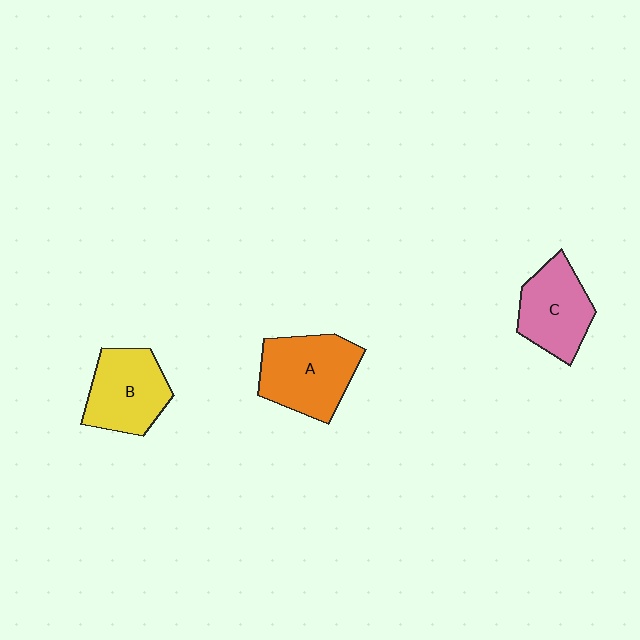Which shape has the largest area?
Shape A (orange).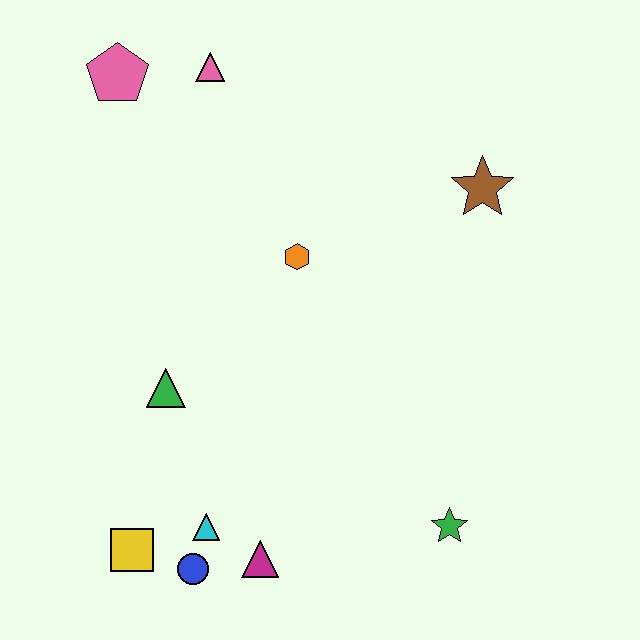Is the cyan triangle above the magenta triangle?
Yes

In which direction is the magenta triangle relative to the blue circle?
The magenta triangle is to the right of the blue circle.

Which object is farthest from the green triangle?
The brown star is farthest from the green triangle.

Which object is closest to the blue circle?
The cyan triangle is closest to the blue circle.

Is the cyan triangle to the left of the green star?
Yes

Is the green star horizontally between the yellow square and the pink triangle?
No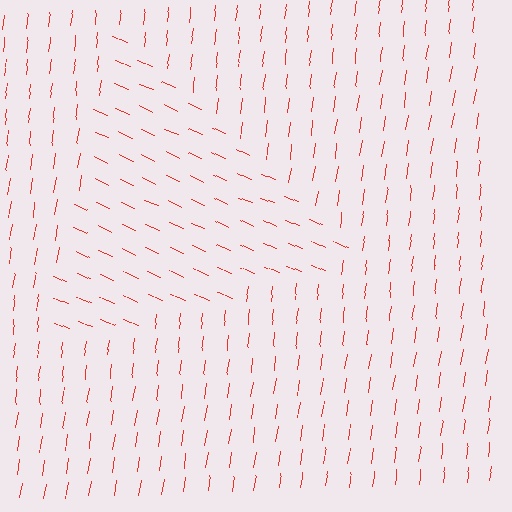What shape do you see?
I see a triangle.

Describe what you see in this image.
The image is filled with small red line segments. A triangle region in the image has lines oriented differently from the surrounding lines, creating a visible texture boundary.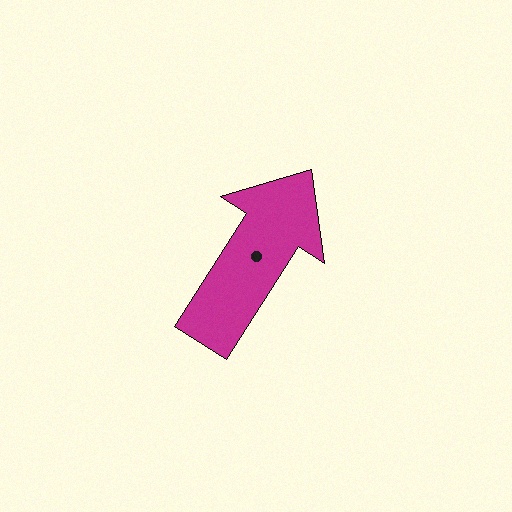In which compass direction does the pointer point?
Northeast.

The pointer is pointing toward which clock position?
Roughly 1 o'clock.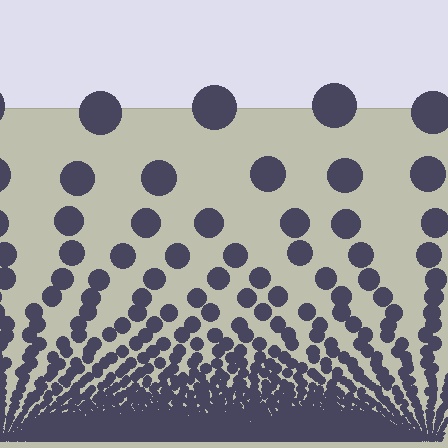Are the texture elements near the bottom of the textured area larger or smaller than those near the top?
Smaller. The gradient is inverted — elements near the bottom are smaller and denser.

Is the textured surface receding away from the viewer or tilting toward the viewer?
The surface appears to tilt toward the viewer. Texture elements get larger and sparser toward the top.